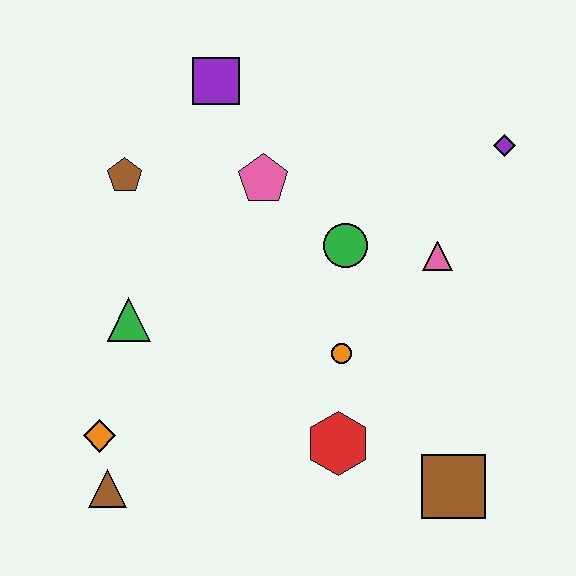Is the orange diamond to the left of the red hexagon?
Yes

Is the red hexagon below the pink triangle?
Yes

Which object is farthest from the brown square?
The purple square is farthest from the brown square.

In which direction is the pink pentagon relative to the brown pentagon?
The pink pentagon is to the right of the brown pentagon.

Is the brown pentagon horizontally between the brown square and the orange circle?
No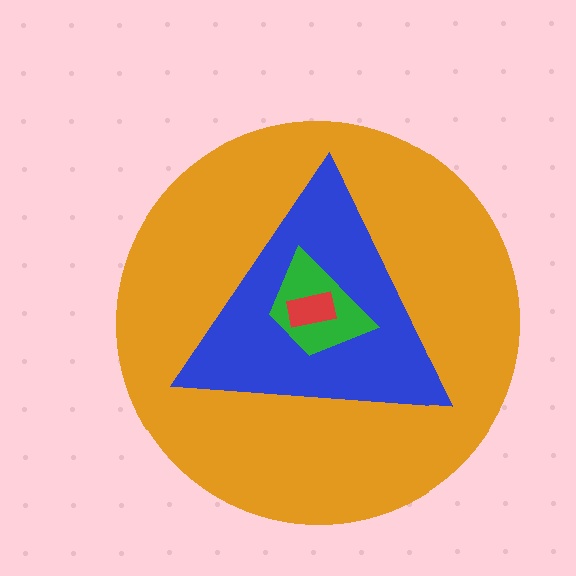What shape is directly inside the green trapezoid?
The red rectangle.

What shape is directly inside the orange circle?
The blue triangle.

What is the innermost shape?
The red rectangle.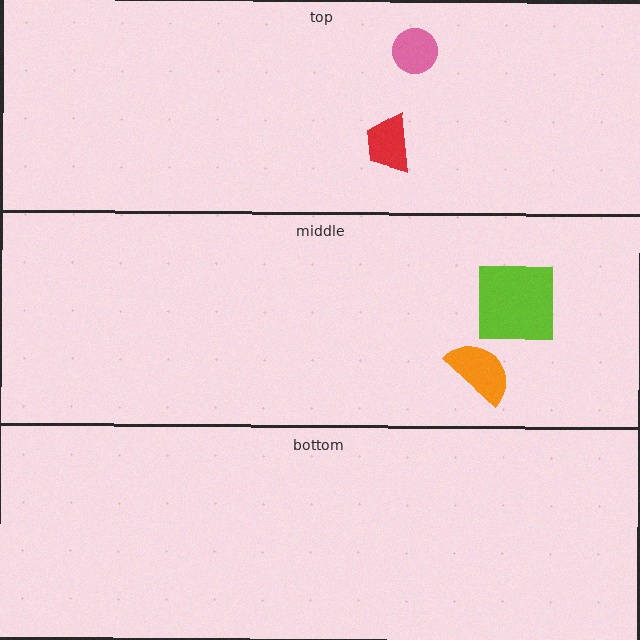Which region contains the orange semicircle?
The middle region.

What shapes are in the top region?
The red trapezoid, the pink circle.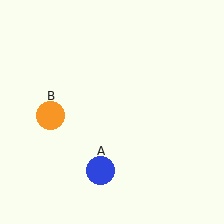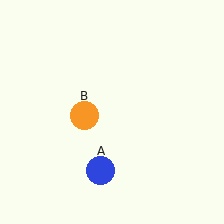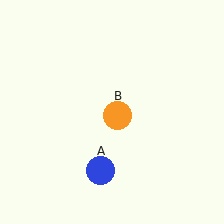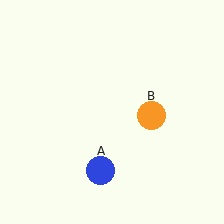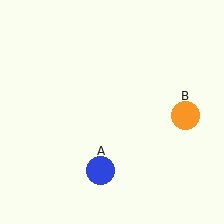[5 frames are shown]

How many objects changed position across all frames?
1 object changed position: orange circle (object B).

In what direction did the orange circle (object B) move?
The orange circle (object B) moved right.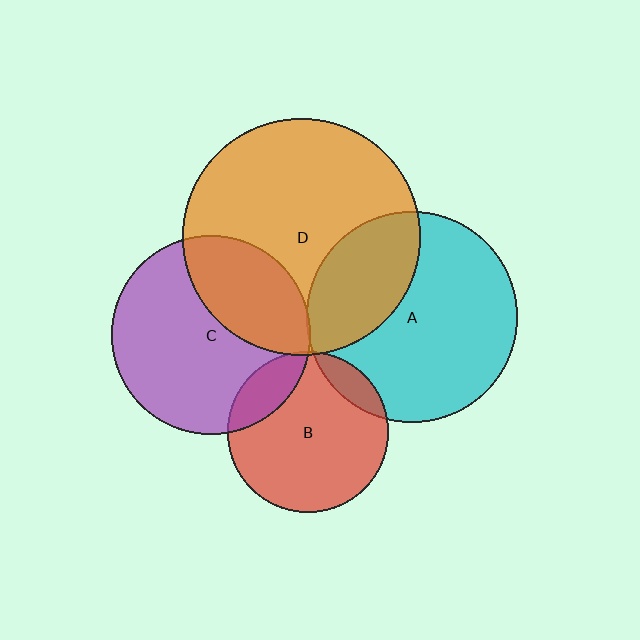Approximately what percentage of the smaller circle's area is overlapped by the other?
Approximately 5%.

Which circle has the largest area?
Circle D (orange).